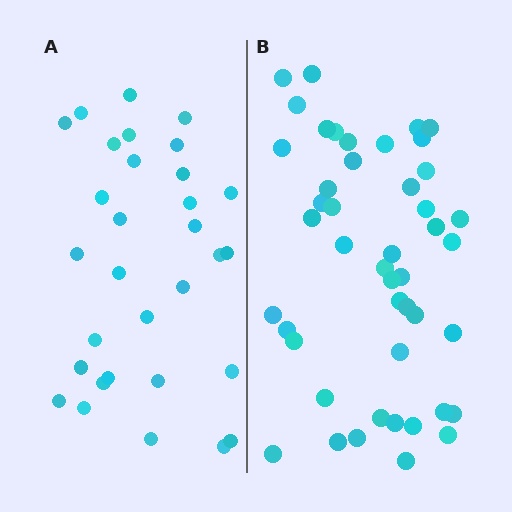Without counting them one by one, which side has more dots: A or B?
Region B (the right region) has more dots.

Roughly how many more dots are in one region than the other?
Region B has approximately 15 more dots than region A.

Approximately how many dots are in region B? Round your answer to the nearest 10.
About 50 dots. (The exact count is 46, which rounds to 50.)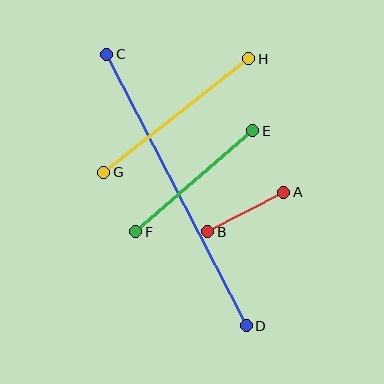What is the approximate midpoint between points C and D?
The midpoint is at approximately (176, 190) pixels.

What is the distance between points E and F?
The distance is approximately 155 pixels.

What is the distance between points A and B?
The distance is approximately 86 pixels.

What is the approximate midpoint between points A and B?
The midpoint is at approximately (246, 212) pixels.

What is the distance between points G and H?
The distance is approximately 184 pixels.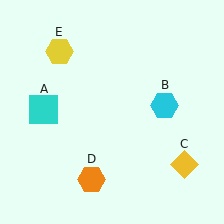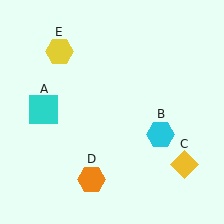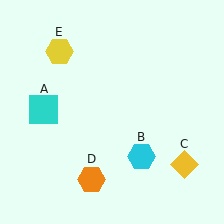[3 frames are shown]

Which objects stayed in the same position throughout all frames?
Cyan square (object A) and yellow diamond (object C) and orange hexagon (object D) and yellow hexagon (object E) remained stationary.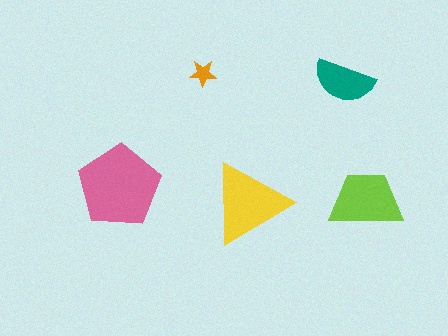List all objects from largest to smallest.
The pink pentagon, the yellow triangle, the lime trapezoid, the teal semicircle, the orange star.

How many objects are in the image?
There are 5 objects in the image.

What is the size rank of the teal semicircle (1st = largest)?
4th.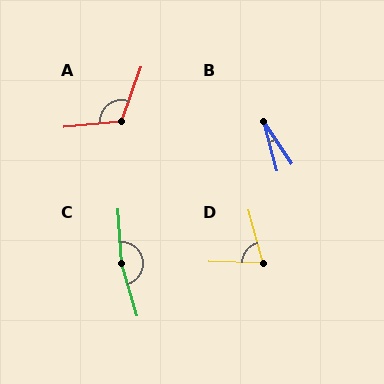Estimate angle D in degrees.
Approximately 74 degrees.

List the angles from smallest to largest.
B (19°), D (74°), A (115°), C (167°).